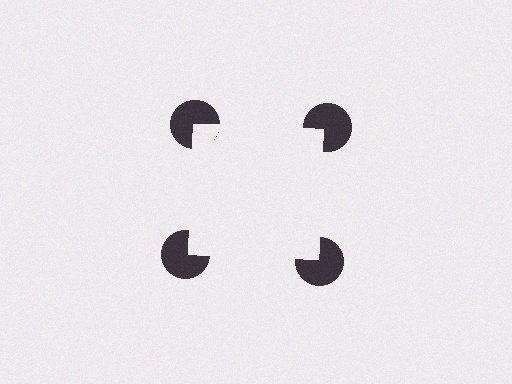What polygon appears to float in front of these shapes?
An illusory square — its edges are inferred from the aligned wedge cuts in the pac-man discs, not physically drawn.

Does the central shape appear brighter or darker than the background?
It typically appears slightly brighter than the background, even though no actual brightness change is drawn.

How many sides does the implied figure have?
4 sides.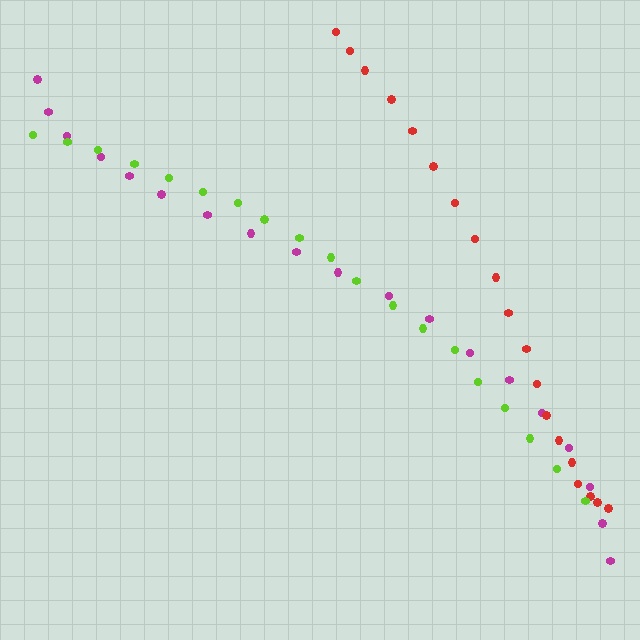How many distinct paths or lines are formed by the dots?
There are 3 distinct paths.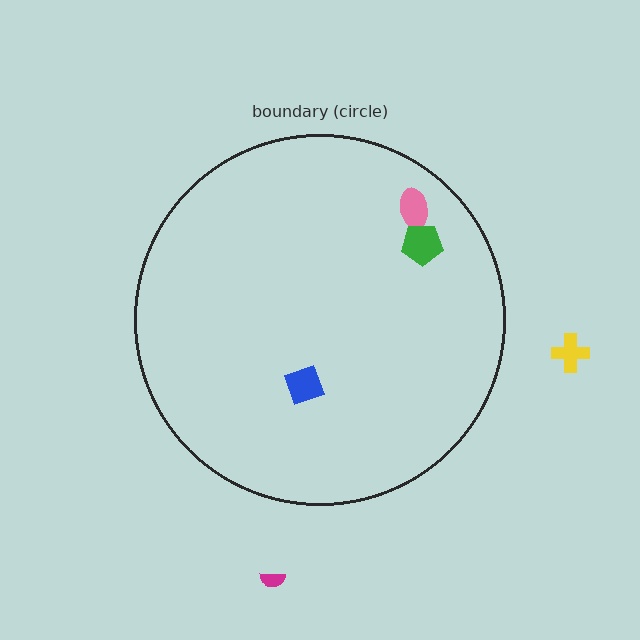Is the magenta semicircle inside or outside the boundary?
Outside.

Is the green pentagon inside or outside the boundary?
Inside.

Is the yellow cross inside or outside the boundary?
Outside.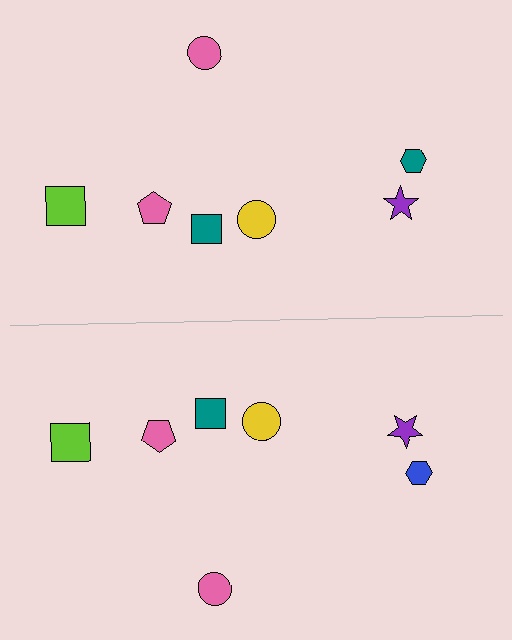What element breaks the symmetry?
The blue hexagon on the bottom side breaks the symmetry — its mirror counterpart is teal.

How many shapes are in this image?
There are 14 shapes in this image.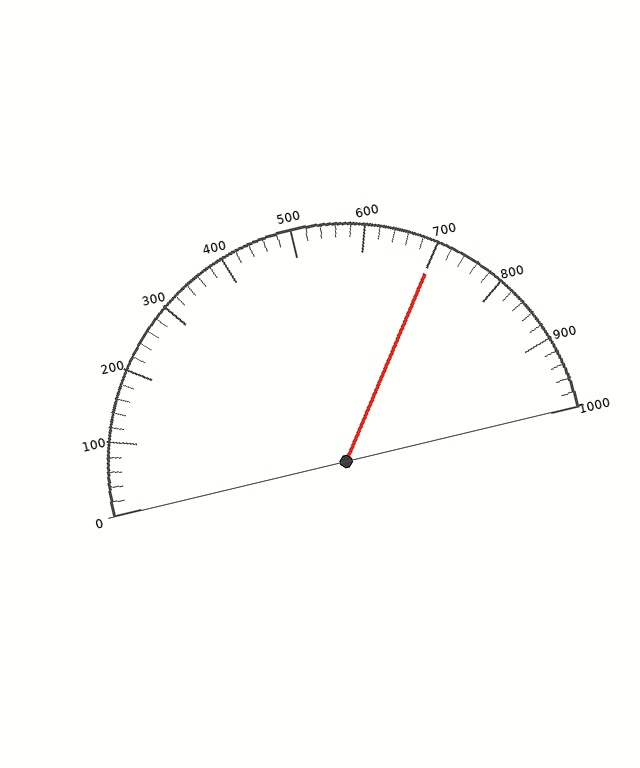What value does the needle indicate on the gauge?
The needle indicates approximately 700.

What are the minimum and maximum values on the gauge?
The gauge ranges from 0 to 1000.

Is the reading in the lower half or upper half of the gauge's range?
The reading is in the upper half of the range (0 to 1000).